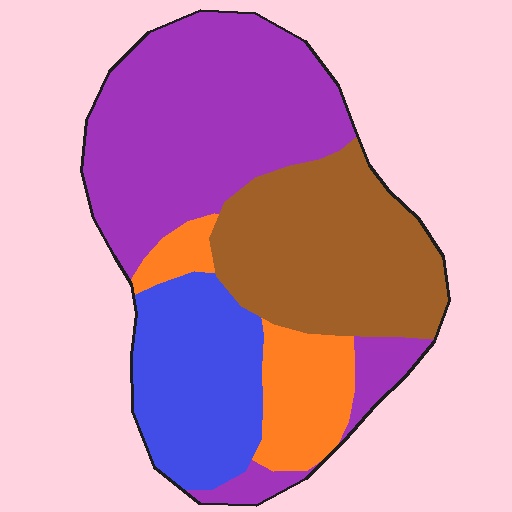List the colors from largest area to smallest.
From largest to smallest: purple, brown, blue, orange.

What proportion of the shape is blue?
Blue takes up between a sixth and a third of the shape.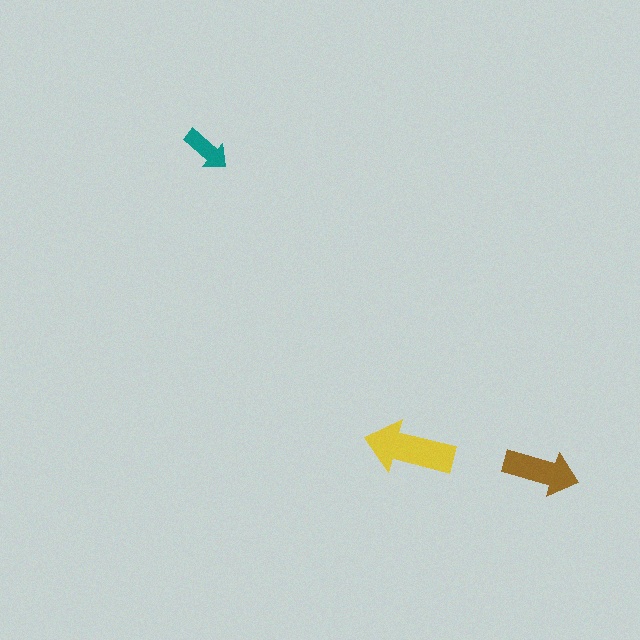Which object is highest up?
The teal arrow is topmost.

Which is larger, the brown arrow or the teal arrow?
The brown one.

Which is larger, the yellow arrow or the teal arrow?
The yellow one.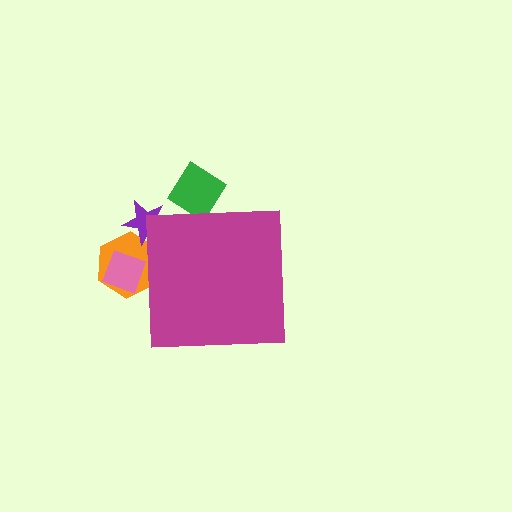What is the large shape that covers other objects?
A magenta square.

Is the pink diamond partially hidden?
Yes, the pink diamond is partially hidden behind the magenta square.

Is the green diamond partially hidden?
Yes, the green diamond is partially hidden behind the magenta square.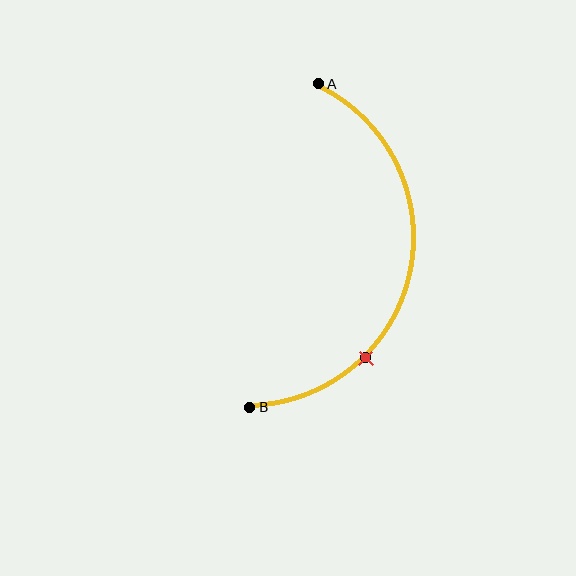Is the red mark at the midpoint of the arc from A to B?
No. The red mark lies on the arc but is closer to endpoint B. The arc midpoint would be at the point on the curve equidistant along the arc from both A and B.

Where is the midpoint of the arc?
The arc midpoint is the point on the curve farthest from the straight line joining A and B. It sits to the right of that line.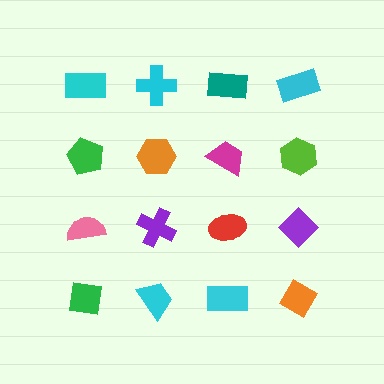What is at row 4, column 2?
A cyan trapezoid.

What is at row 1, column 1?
A cyan rectangle.